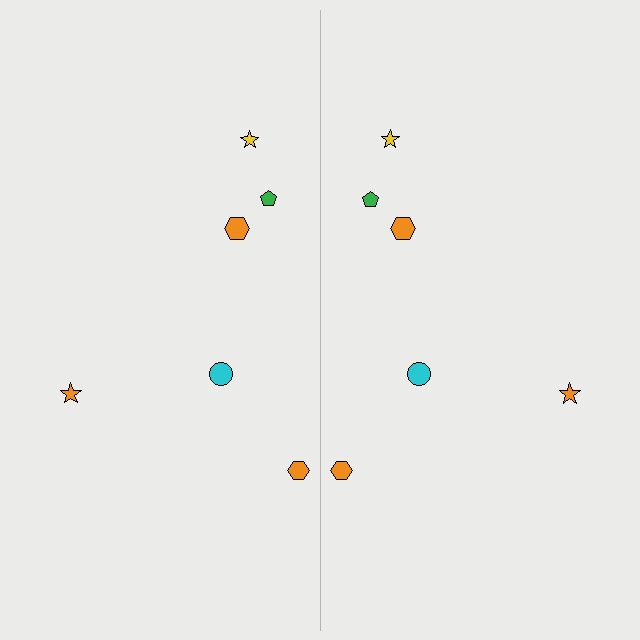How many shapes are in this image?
There are 12 shapes in this image.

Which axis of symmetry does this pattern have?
The pattern has a vertical axis of symmetry running through the center of the image.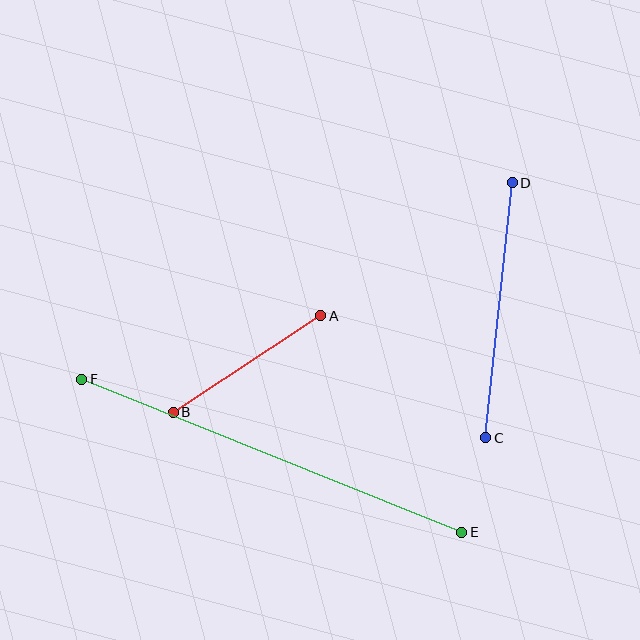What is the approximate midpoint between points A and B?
The midpoint is at approximately (247, 364) pixels.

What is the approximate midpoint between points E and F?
The midpoint is at approximately (272, 456) pixels.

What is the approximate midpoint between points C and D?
The midpoint is at approximately (499, 310) pixels.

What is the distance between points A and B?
The distance is approximately 176 pixels.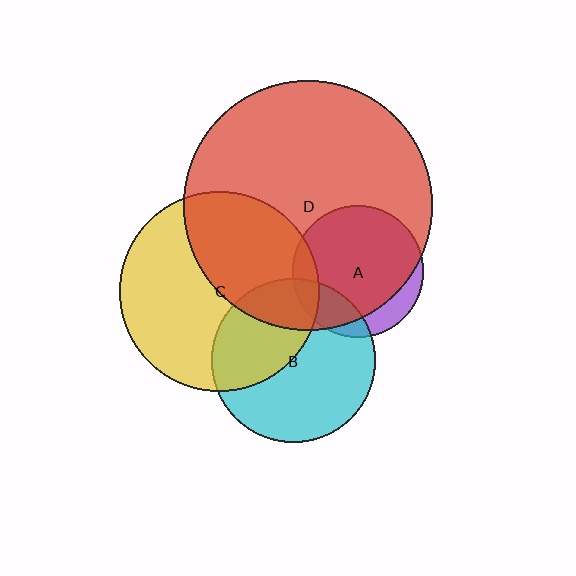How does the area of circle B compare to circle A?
Approximately 1.5 times.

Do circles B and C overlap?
Yes.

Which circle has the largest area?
Circle D (red).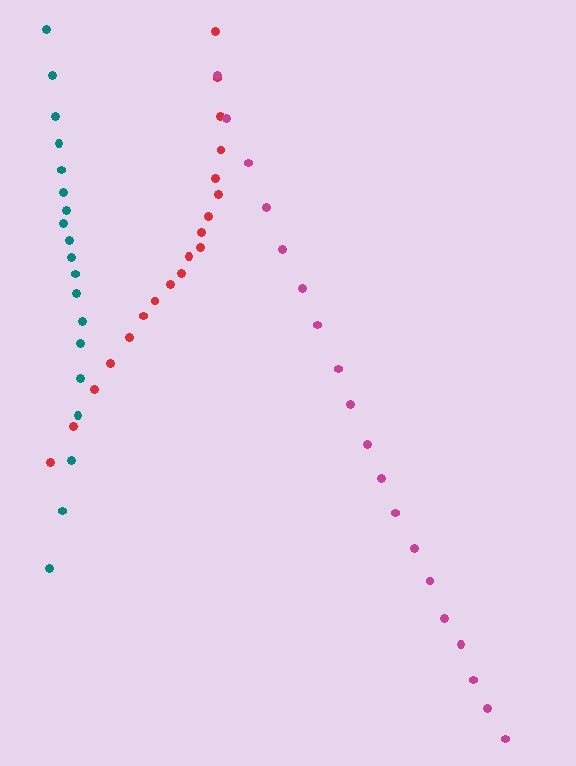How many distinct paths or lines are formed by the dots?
There are 3 distinct paths.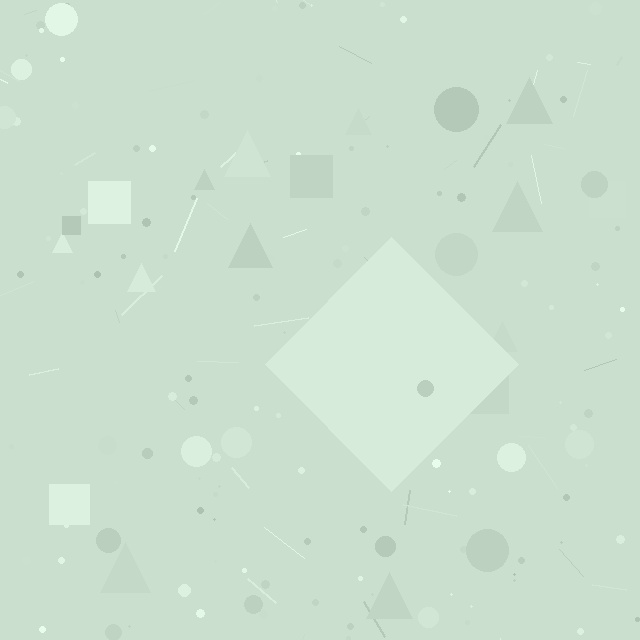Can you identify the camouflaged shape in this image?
The camouflaged shape is a diamond.